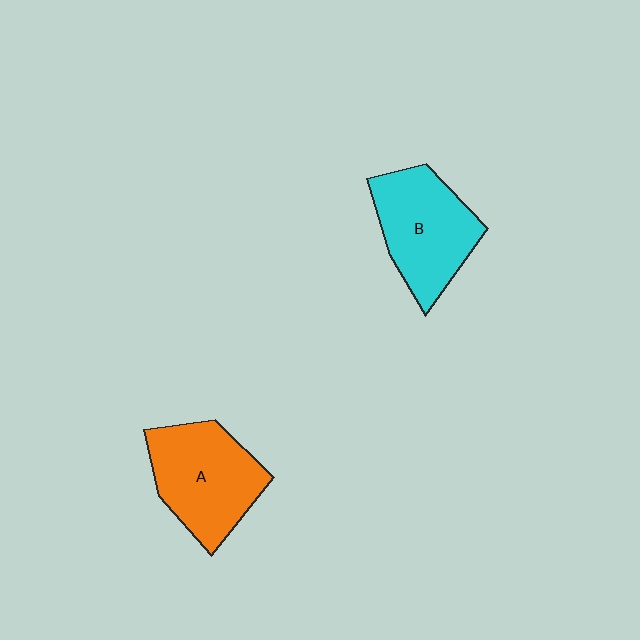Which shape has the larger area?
Shape A (orange).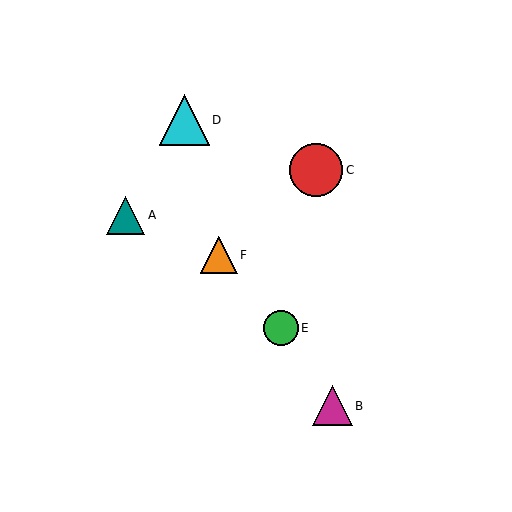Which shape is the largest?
The red circle (labeled C) is the largest.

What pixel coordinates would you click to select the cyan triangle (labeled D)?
Click at (184, 120) to select the cyan triangle D.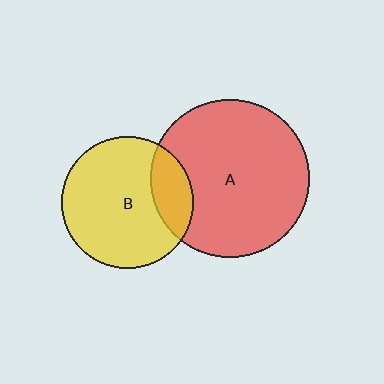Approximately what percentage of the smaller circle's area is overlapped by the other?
Approximately 20%.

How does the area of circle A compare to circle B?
Approximately 1.4 times.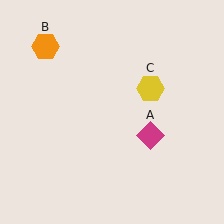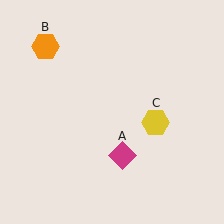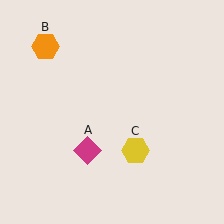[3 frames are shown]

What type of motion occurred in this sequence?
The magenta diamond (object A), yellow hexagon (object C) rotated clockwise around the center of the scene.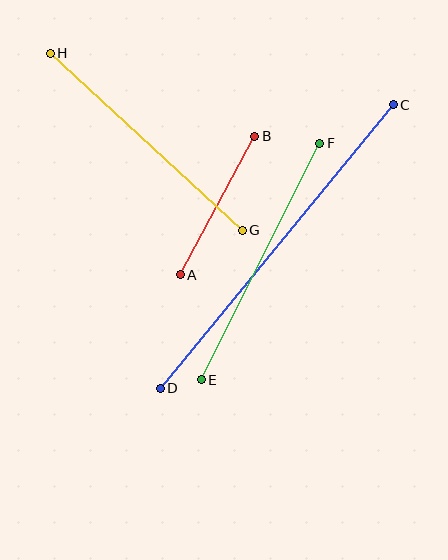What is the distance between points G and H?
The distance is approximately 261 pixels.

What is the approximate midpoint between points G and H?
The midpoint is at approximately (146, 142) pixels.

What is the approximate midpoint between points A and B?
The midpoint is at approximately (218, 206) pixels.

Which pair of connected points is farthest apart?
Points C and D are farthest apart.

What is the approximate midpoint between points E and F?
The midpoint is at approximately (260, 262) pixels.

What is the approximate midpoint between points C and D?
The midpoint is at approximately (277, 247) pixels.